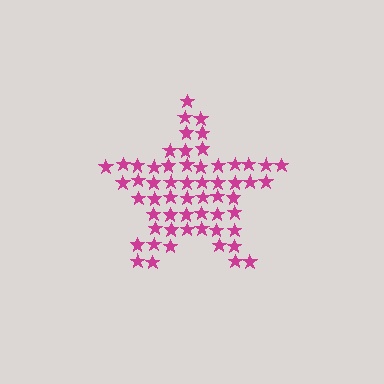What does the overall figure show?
The overall figure shows a star.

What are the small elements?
The small elements are stars.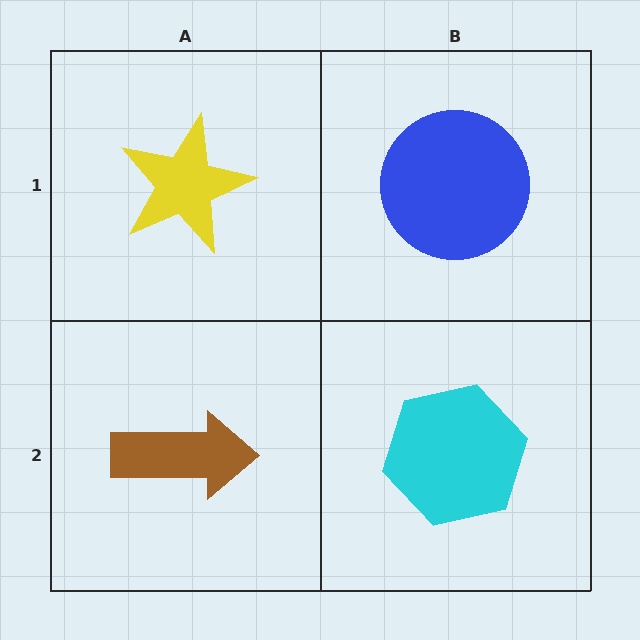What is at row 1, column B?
A blue circle.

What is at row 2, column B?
A cyan hexagon.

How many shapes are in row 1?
2 shapes.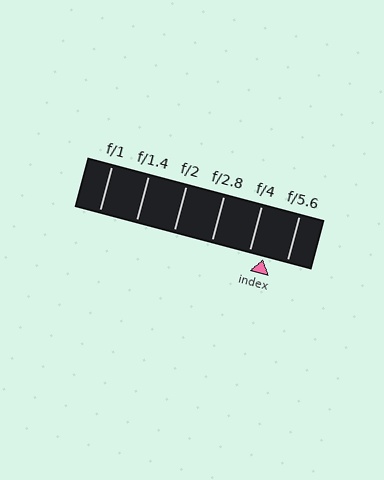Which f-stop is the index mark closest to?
The index mark is closest to f/4.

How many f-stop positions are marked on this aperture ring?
There are 6 f-stop positions marked.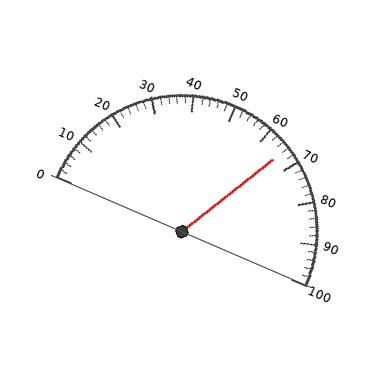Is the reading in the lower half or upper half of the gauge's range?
The reading is in the upper half of the range (0 to 100).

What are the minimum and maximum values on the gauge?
The gauge ranges from 0 to 100.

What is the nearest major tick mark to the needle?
The nearest major tick mark is 70.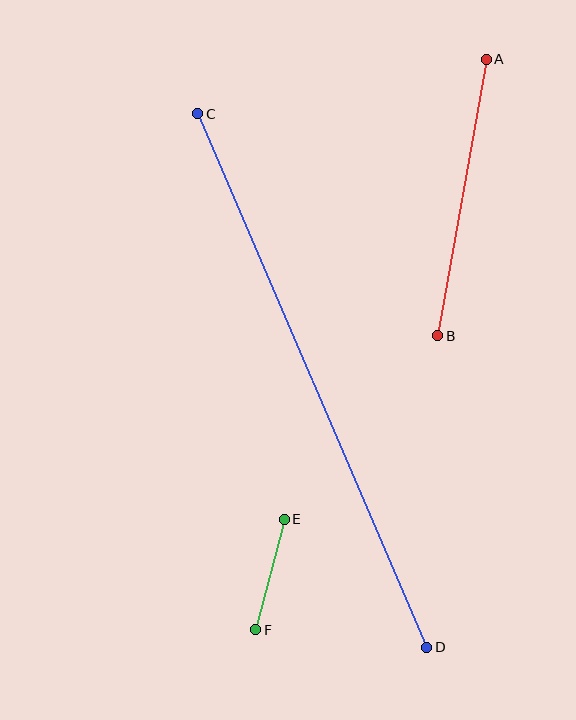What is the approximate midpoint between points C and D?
The midpoint is at approximately (312, 380) pixels.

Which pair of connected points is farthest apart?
Points C and D are farthest apart.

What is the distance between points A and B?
The distance is approximately 280 pixels.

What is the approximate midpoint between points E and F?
The midpoint is at approximately (270, 575) pixels.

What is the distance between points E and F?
The distance is approximately 114 pixels.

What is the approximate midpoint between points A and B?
The midpoint is at approximately (462, 197) pixels.